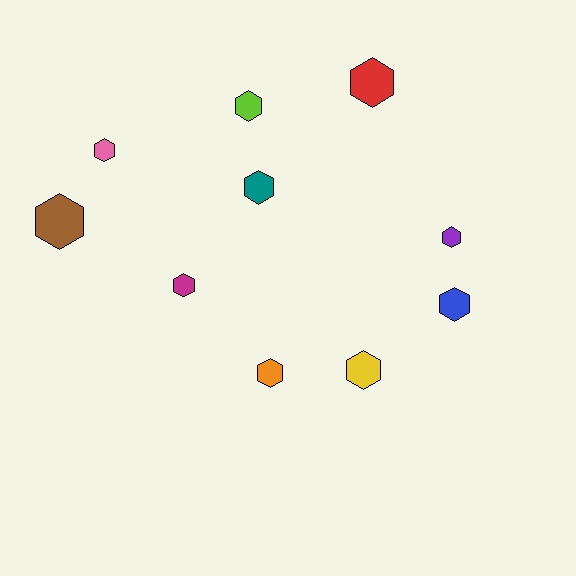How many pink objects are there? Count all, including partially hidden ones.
There is 1 pink object.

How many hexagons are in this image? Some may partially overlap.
There are 10 hexagons.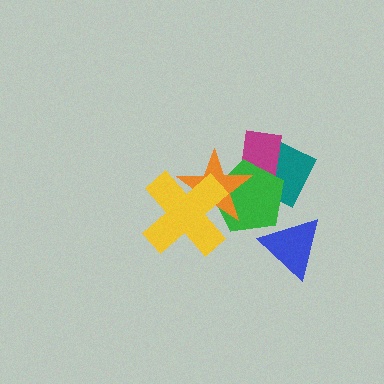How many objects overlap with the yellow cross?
2 objects overlap with the yellow cross.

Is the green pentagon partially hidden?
Yes, it is partially covered by another shape.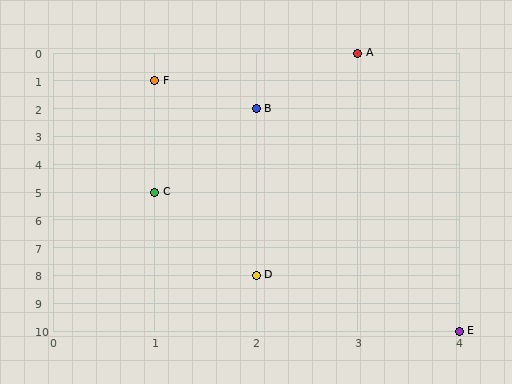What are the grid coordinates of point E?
Point E is at grid coordinates (4, 10).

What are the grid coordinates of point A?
Point A is at grid coordinates (3, 0).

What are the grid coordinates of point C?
Point C is at grid coordinates (1, 5).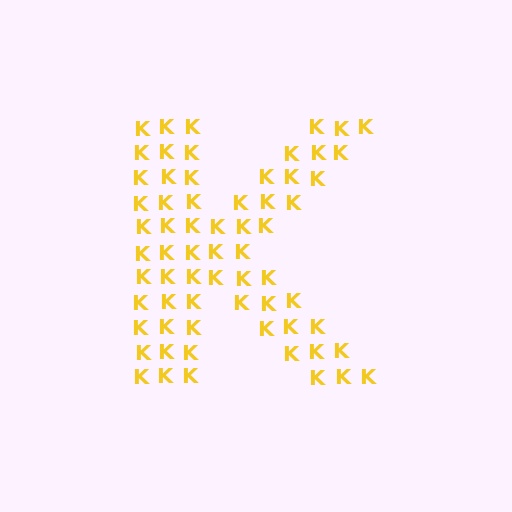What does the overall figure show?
The overall figure shows the letter K.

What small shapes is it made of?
It is made of small letter K's.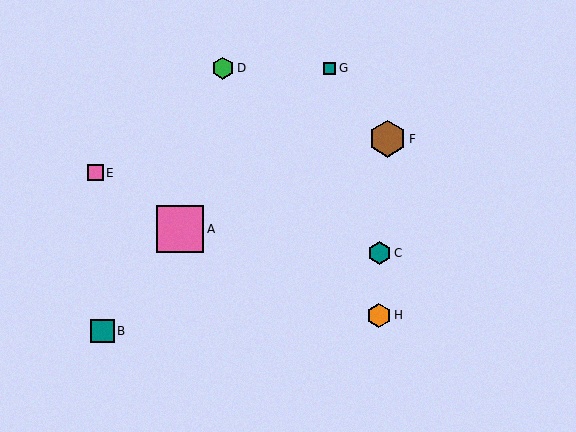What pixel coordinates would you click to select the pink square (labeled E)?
Click at (95, 173) to select the pink square E.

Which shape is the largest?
The pink square (labeled A) is the largest.